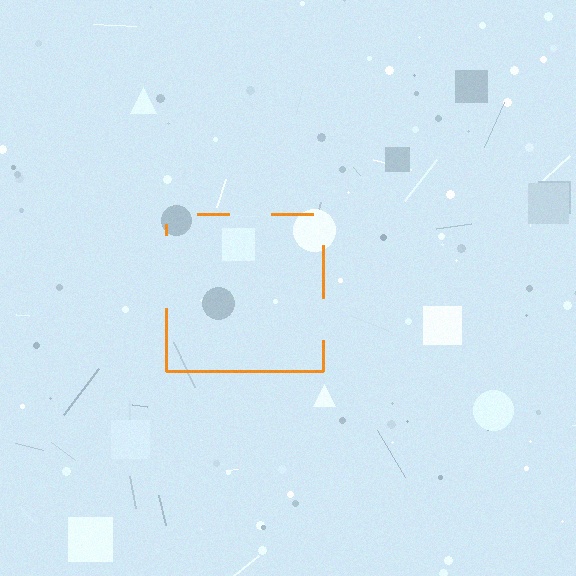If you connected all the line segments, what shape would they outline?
They would outline a square.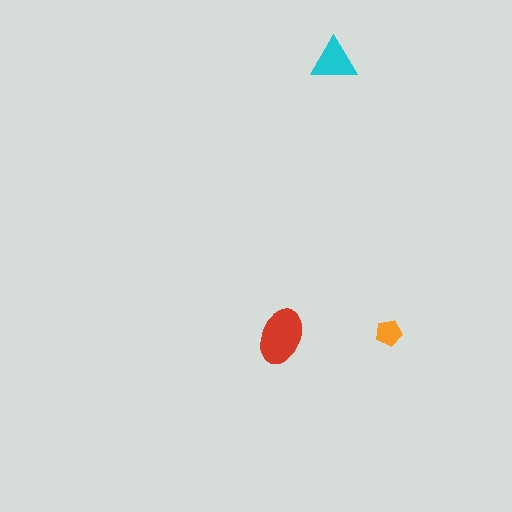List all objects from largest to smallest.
The red ellipse, the cyan triangle, the orange pentagon.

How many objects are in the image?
There are 3 objects in the image.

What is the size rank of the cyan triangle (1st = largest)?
2nd.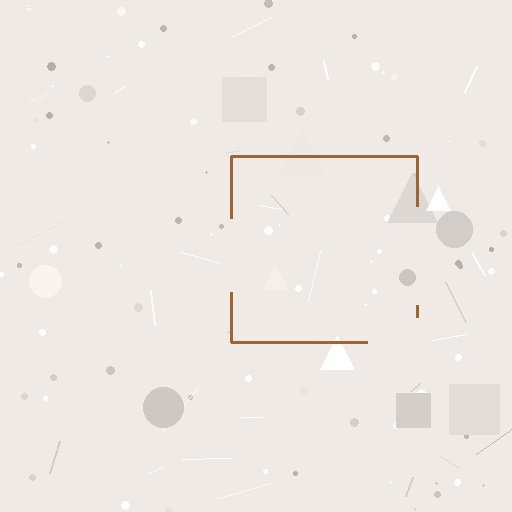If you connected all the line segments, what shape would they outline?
They would outline a square.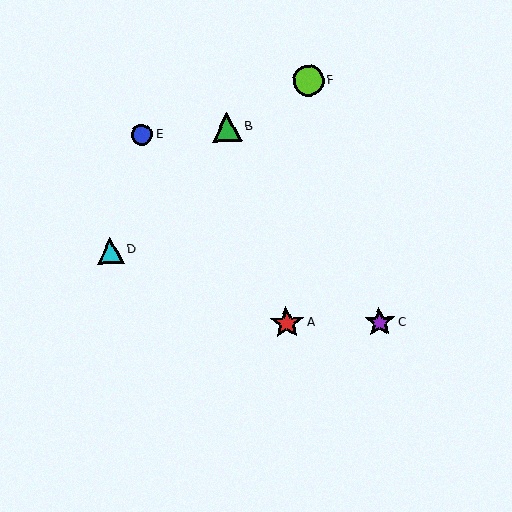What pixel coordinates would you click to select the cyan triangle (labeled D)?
Click at (111, 251) to select the cyan triangle D.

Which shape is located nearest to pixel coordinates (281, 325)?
The red star (labeled A) at (287, 323) is nearest to that location.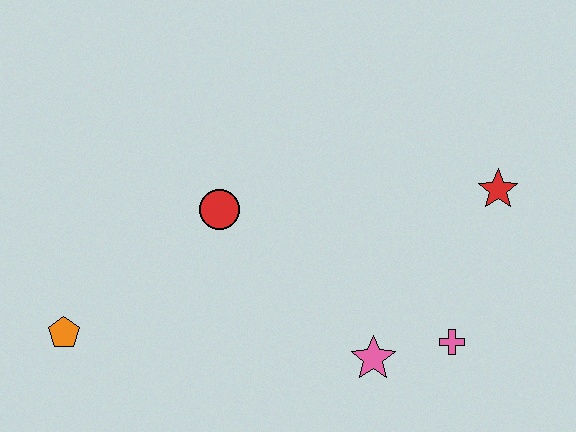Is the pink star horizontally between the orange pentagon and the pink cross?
Yes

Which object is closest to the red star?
The pink cross is closest to the red star.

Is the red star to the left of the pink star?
No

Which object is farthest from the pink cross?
The orange pentagon is farthest from the pink cross.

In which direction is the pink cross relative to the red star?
The pink cross is below the red star.